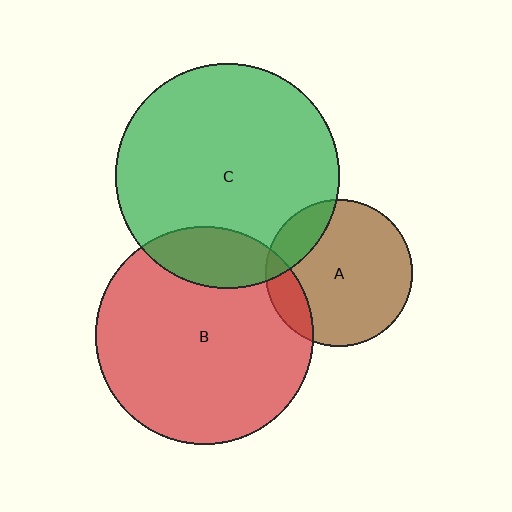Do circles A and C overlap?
Yes.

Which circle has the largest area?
Circle C (green).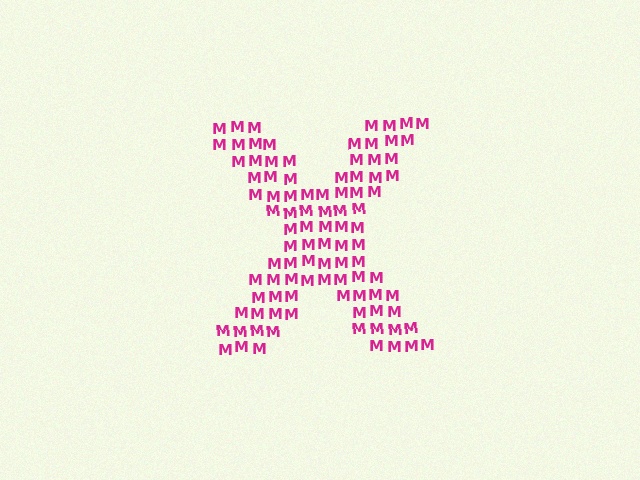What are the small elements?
The small elements are letter M's.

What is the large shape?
The large shape is the letter X.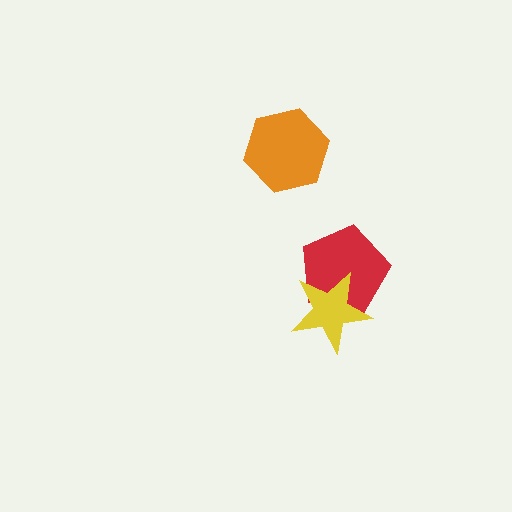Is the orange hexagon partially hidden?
No, no other shape covers it.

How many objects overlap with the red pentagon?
1 object overlaps with the red pentagon.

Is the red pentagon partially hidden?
Yes, it is partially covered by another shape.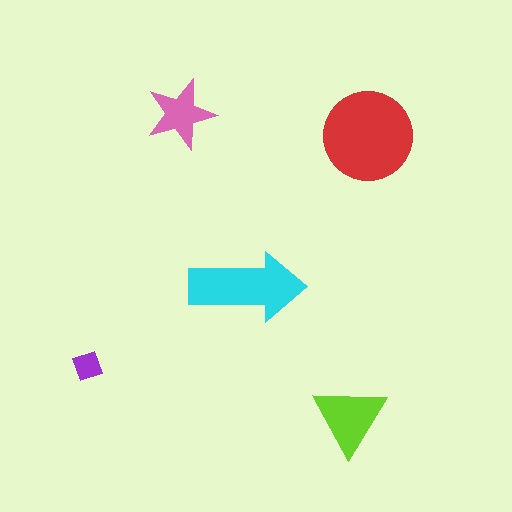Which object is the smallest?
The purple diamond.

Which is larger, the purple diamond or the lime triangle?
The lime triangle.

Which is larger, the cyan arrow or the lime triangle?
The cyan arrow.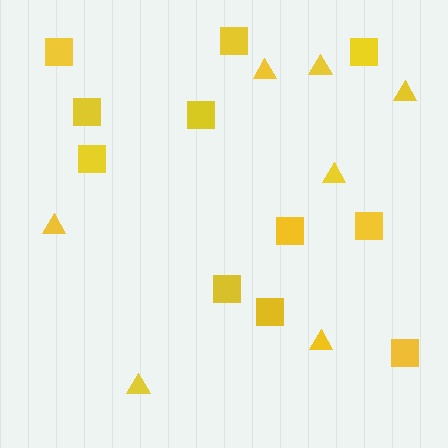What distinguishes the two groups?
There are 2 groups: one group of squares (11) and one group of triangles (7).